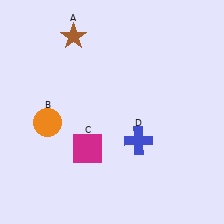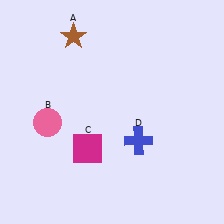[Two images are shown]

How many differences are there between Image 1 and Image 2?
There is 1 difference between the two images.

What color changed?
The circle (B) changed from orange in Image 1 to pink in Image 2.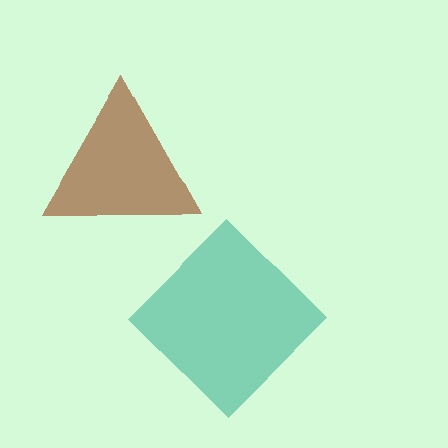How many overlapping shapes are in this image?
There are 2 overlapping shapes in the image.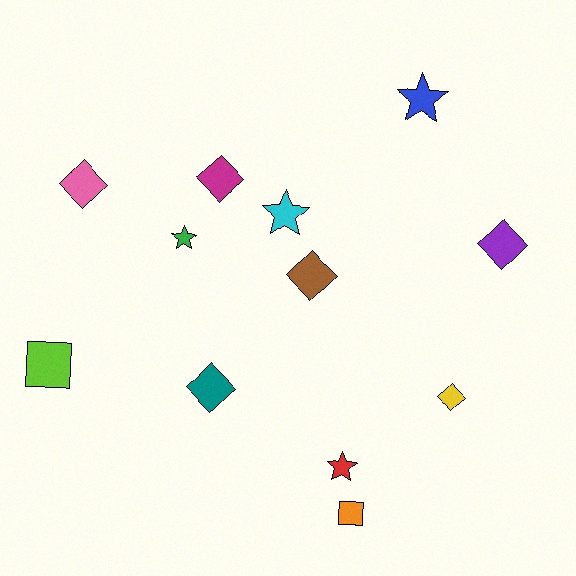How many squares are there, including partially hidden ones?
There are 2 squares.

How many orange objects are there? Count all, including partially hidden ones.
There is 1 orange object.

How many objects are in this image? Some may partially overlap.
There are 12 objects.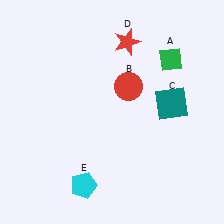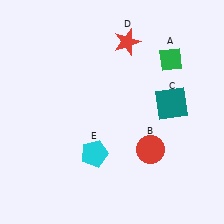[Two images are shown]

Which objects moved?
The objects that moved are: the red circle (B), the cyan pentagon (E).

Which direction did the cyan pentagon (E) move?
The cyan pentagon (E) moved up.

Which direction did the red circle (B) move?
The red circle (B) moved down.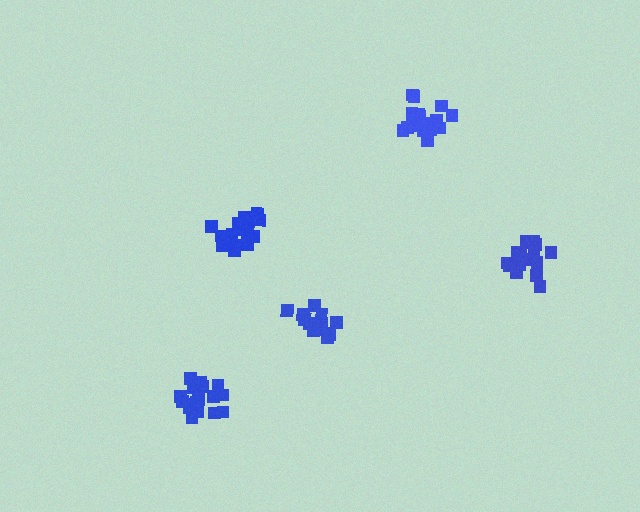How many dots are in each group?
Group 1: 17 dots, Group 2: 14 dots, Group 3: 18 dots, Group 4: 17 dots, Group 5: 20 dots (86 total).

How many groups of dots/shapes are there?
There are 5 groups.